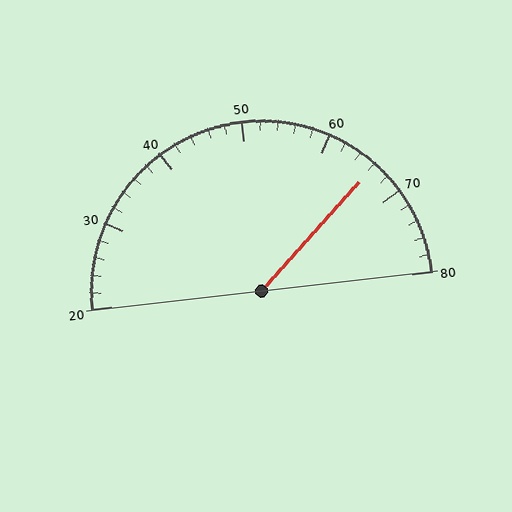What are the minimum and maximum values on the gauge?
The gauge ranges from 20 to 80.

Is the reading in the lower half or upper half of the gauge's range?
The reading is in the upper half of the range (20 to 80).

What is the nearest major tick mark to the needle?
The nearest major tick mark is 70.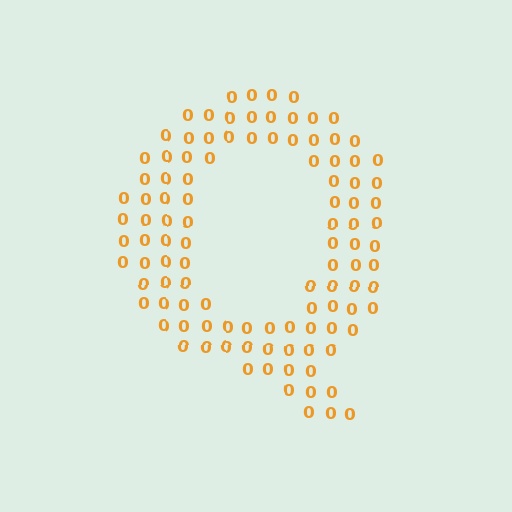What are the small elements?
The small elements are digit 0's.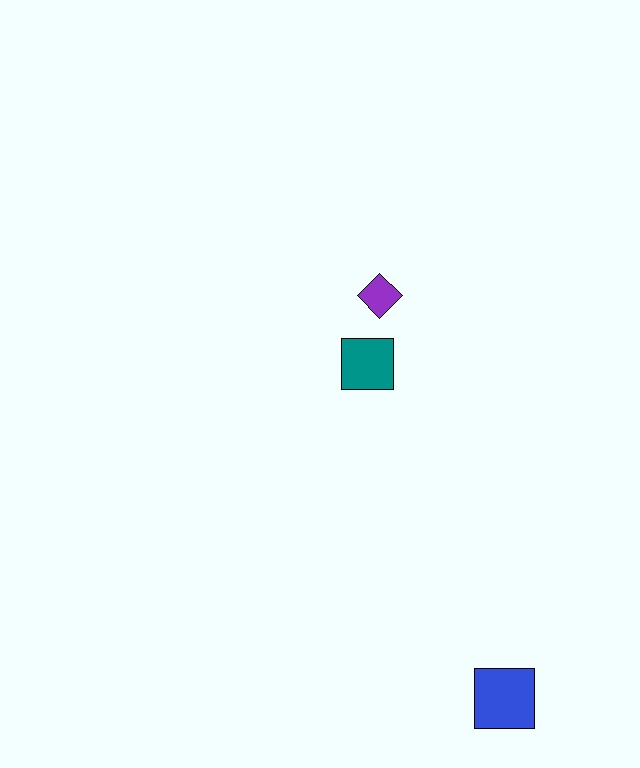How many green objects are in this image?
There are no green objects.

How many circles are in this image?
There are no circles.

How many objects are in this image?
There are 3 objects.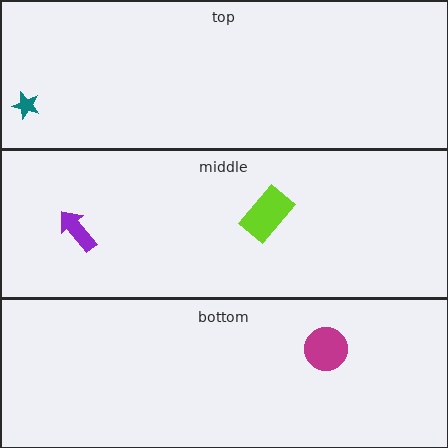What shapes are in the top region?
The teal star.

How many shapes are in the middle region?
2.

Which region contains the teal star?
The top region.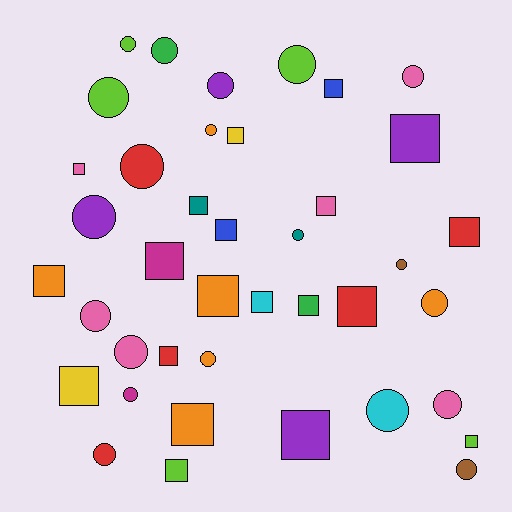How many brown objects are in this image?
There are 2 brown objects.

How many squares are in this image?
There are 20 squares.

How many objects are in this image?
There are 40 objects.